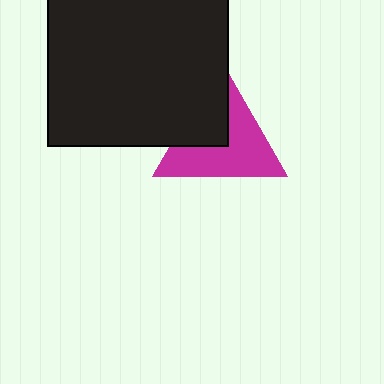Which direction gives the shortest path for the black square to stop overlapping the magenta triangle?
Moving toward the upper-left gives the shortest separation.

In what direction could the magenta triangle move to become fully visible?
The magenta triangle could move toward the lower-right. That would shift it out from behind the black square entirely.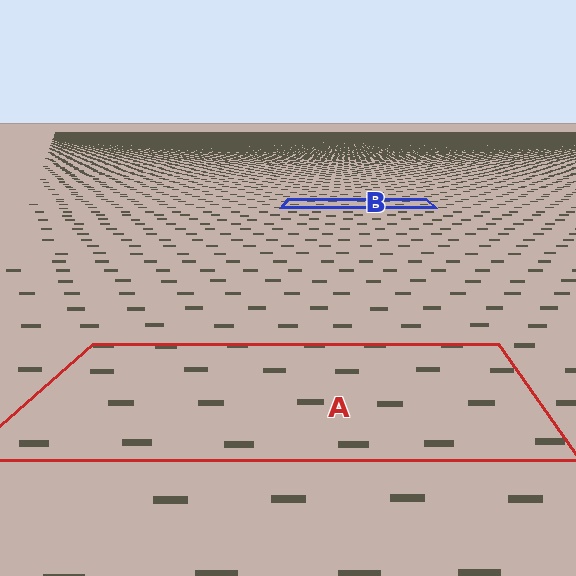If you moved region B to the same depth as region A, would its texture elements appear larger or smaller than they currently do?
They would appear larger. At a closer depth, the same texture elements are projected at a bigger on-screen size.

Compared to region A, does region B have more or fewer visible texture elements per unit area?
Region B has more texture elements per unit area — they are packed more densely because it is farther away.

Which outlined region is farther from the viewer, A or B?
Region B is farther from the viewer — the texture elements inside it appear smaller and more densely packed.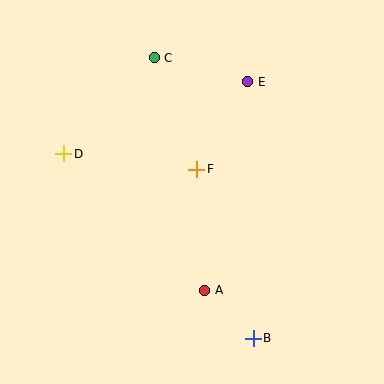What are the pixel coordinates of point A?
Point A is at (205, 290).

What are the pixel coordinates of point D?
Point D is at (64, 154).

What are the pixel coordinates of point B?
Point B is at (253, 338).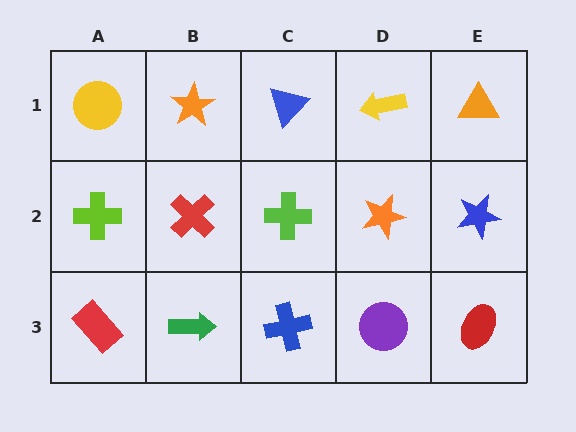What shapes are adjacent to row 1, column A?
A lime cross (row 2, column A), an orange star (row 1, column B).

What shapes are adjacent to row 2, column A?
A yellow circle (row 1, column A), a red rectangle (row 3, column A), a red cross (row 2, column B).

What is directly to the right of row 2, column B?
A lime cross.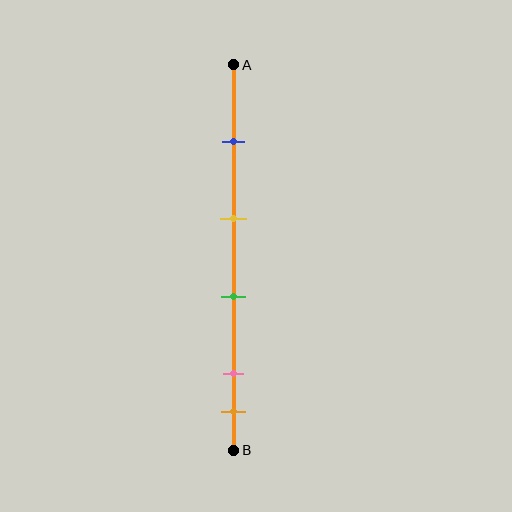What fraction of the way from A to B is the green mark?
The green mark is approximately 60% (0.6) of the way from A to B.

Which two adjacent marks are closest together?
The pink and orange marks are the closest adjacent pair.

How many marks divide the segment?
There are 5 marks dividing the segment.